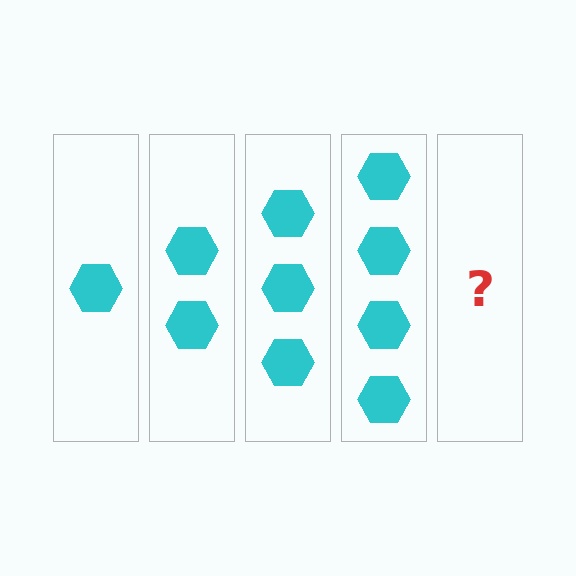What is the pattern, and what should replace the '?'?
The pattern is that each step adds one more hexagon. The '?' should be 5 hexagons.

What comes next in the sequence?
The next element should be 5 hexagons.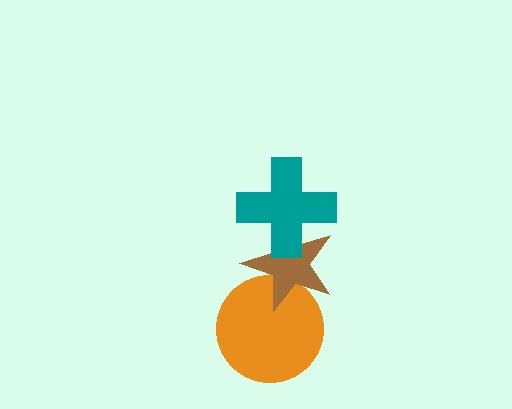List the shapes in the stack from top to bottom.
From top to bottom: the teal cross, the brown star, the orange circle.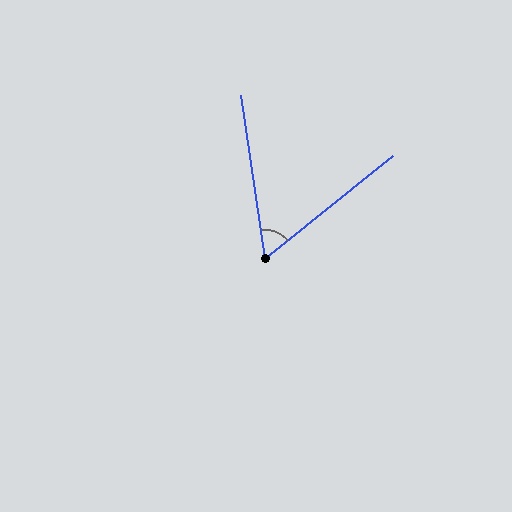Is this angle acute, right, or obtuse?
It is acute.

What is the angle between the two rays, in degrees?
Approximately 60 degrees.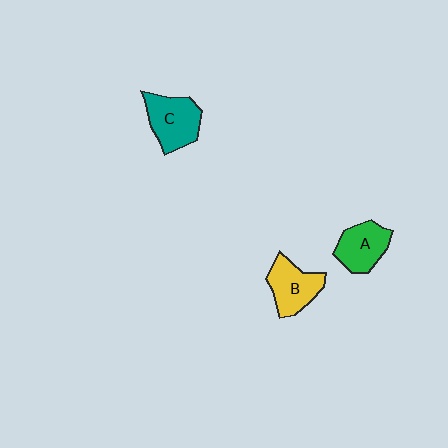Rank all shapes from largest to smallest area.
From largest to smallest: C (teal), B (yellow), A (green).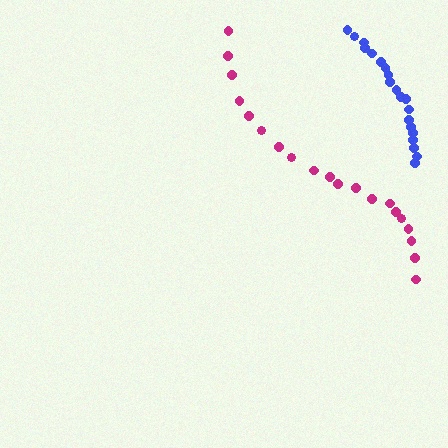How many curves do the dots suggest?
There are 2 distinct paths.